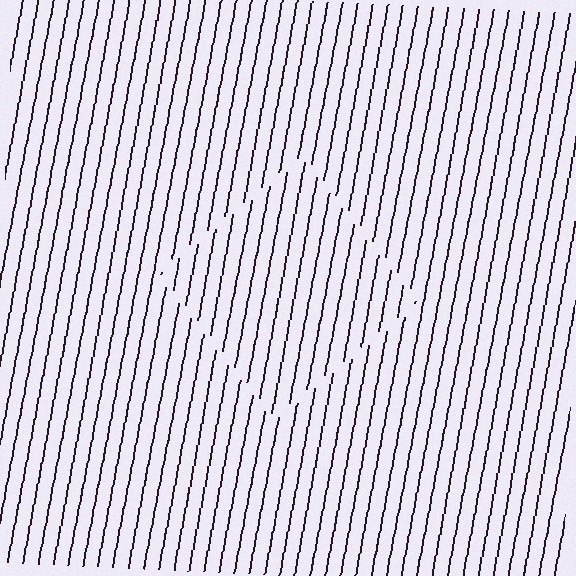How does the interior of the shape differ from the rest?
The interior of the shape contains the same grating, shifted by half a period — the contour is defined by the phase discontinuity where line-ends from the inner and outer gratings abut.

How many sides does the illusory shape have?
4 sides — the line-ends trace a square.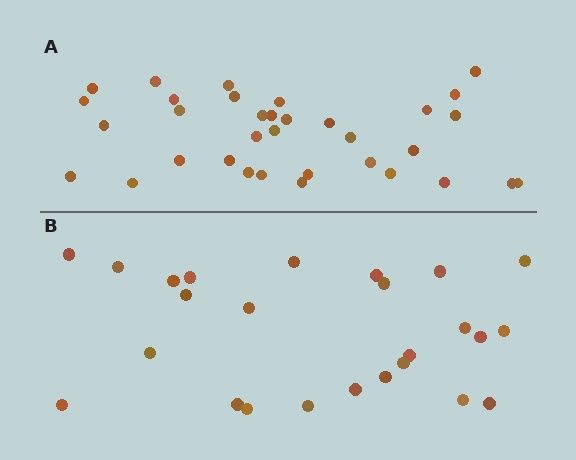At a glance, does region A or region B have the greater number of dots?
Region A (the top region) has more dots.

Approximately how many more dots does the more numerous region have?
Region A has roughly 8 or so more dots than region B.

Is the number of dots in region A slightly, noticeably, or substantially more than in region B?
Region A has noticeably more, but not dramatically so. The ratio is roughly 1.4 to 1.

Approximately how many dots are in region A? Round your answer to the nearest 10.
About 30 dots. (The exact count is 34, which rounds to 30.)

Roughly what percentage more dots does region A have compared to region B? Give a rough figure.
About 35% more.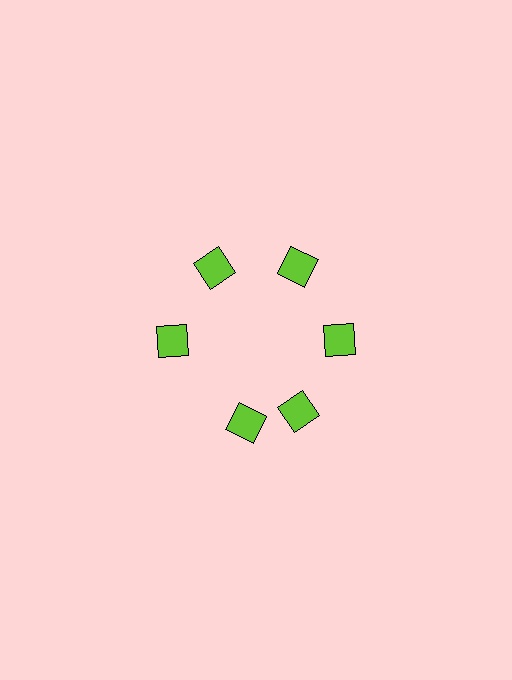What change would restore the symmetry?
The symmetry would be restored by rotating it back into even spacing with its neighbors so that all 6 diamonds sit at equal angles and equal distance from the center.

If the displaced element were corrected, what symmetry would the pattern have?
It would have 6-fold rotational symmetry — the pattern would map onto itself every 60 degrees.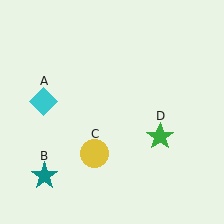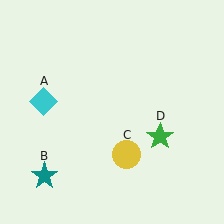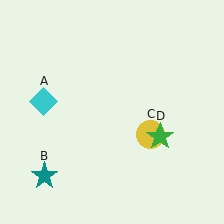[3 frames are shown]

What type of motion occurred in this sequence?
The yellow circle (object C) rotated counterclockwise around the center of the scene.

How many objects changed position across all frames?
1 object changed position: yellow circle (object C).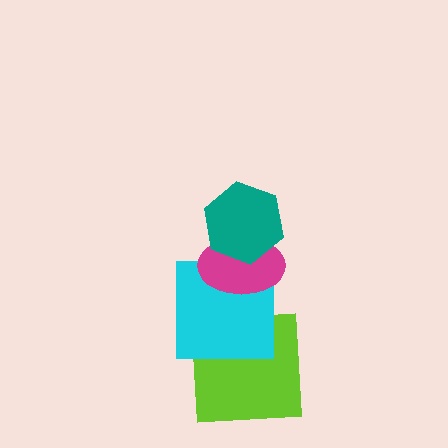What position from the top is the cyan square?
The cyan square is 3rd from the top.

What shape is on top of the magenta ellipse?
The teal hexagon is on top of the magenta ellipse.